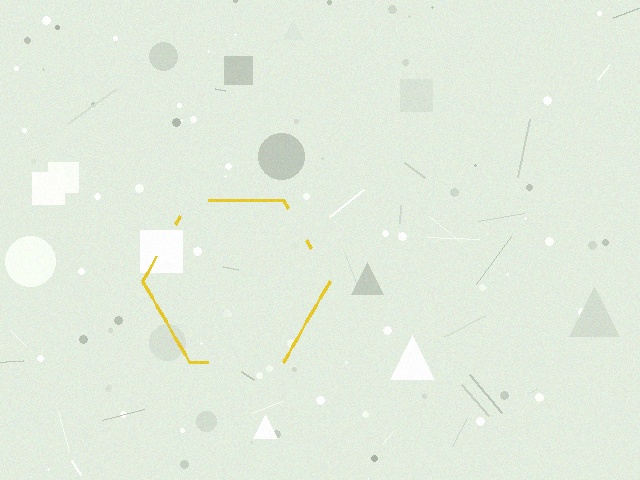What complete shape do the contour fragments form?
The contour fragments form a hexagon.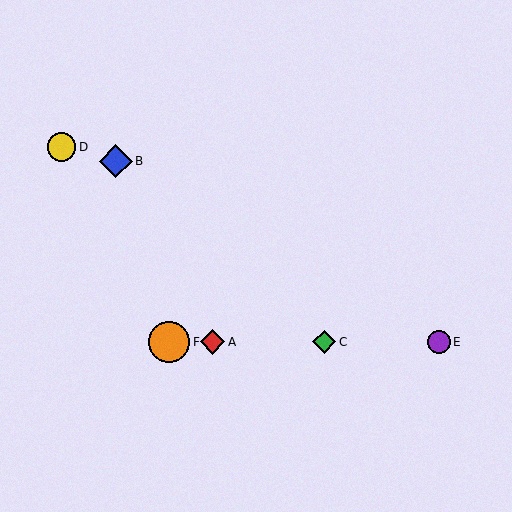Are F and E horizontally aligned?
Yes, both are at y≈342.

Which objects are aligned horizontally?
Objects A, C, E, F are aligned horizontally.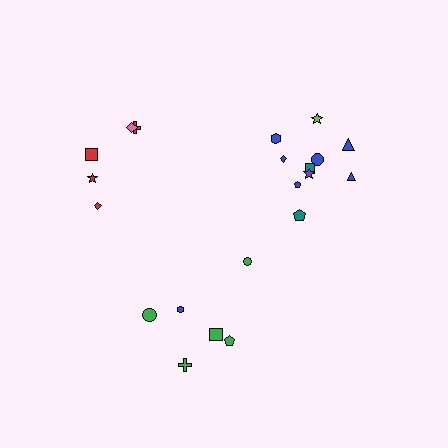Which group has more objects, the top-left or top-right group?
The top-right group.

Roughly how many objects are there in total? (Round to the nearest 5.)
Roughly 20 objects in total.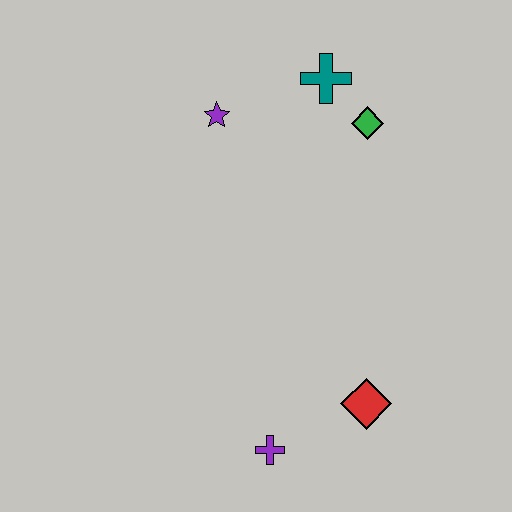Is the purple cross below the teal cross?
Yes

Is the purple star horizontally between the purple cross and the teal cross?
No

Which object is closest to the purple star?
The teal cross is closest to the purple star.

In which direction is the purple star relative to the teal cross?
The purple star is to the left of the teal cross.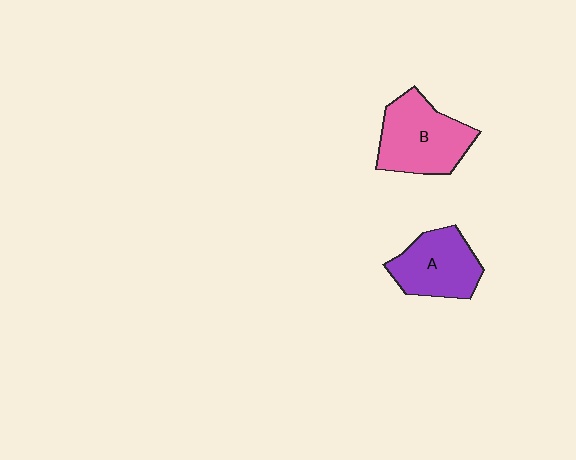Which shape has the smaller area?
Shape A (purple).